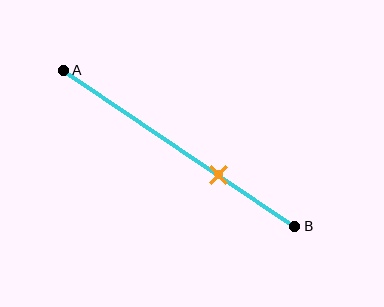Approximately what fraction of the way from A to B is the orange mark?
The orange mark is approximately 65% of the way from A to B.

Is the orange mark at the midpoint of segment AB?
No, the mark is at about 65% from A, not at the 50% midpoint.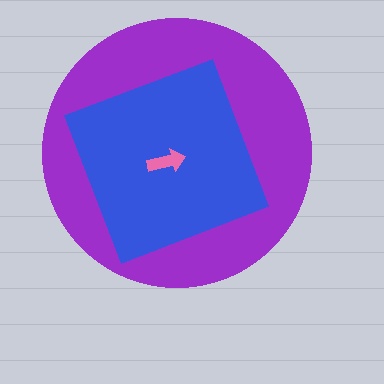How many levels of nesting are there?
3.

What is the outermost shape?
The purple circle.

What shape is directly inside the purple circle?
The blue square.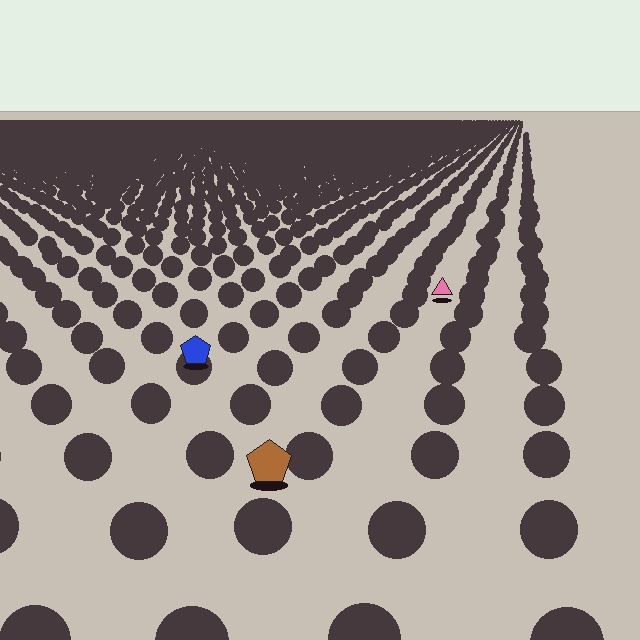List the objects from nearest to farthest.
From nearest to farthest: the brown pentagon, the blue pentagon, the pink triangle.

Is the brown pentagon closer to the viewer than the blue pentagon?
Yes. The brown pentagon is closer — you can tell from the texture gradient: the ground texture is coarser near it.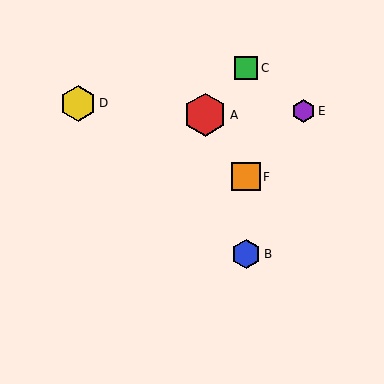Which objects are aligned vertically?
Objects B, C, F are aligned vertically.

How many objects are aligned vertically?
3 objects (B, C, F) are aligned vertically.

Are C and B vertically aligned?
Yes, both are at x≈246.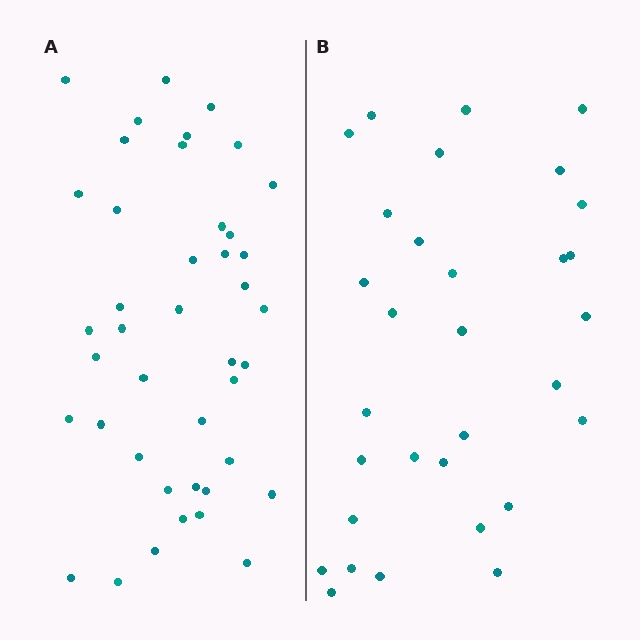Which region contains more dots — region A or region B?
Region A (the left region) has more dots.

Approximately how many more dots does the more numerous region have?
Region A has roughly 12 or so more dots than region B.